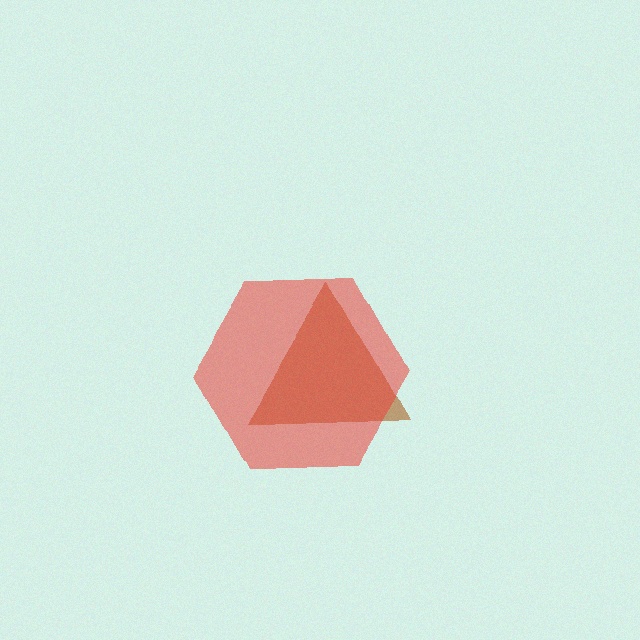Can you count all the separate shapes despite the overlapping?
Yes, there are 2 separate shapes.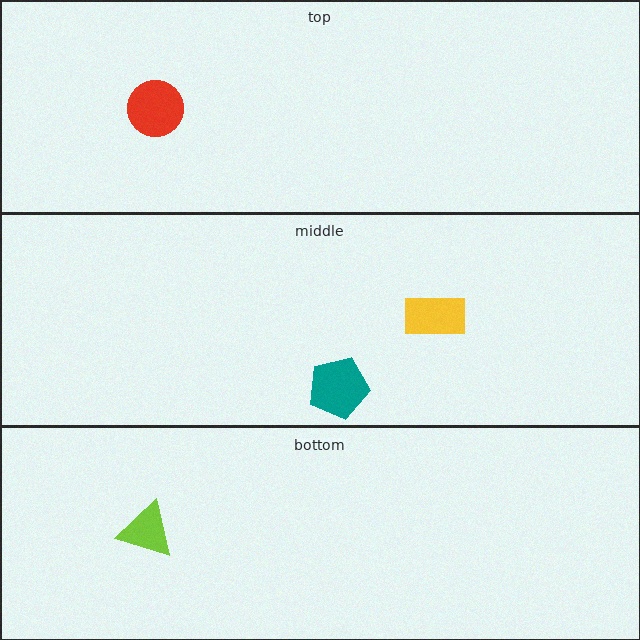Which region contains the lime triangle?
The bottom region.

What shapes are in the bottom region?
The lime triangle.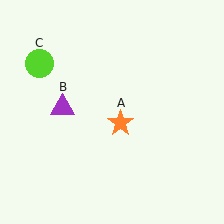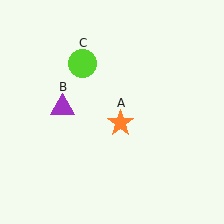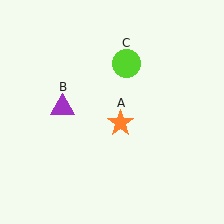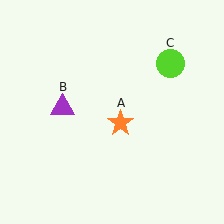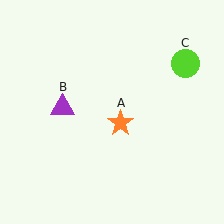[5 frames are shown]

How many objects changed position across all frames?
1 object changed position: lime circle (object C).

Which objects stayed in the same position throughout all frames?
Orange star (object A) and purple triangle (object B) remained stationary.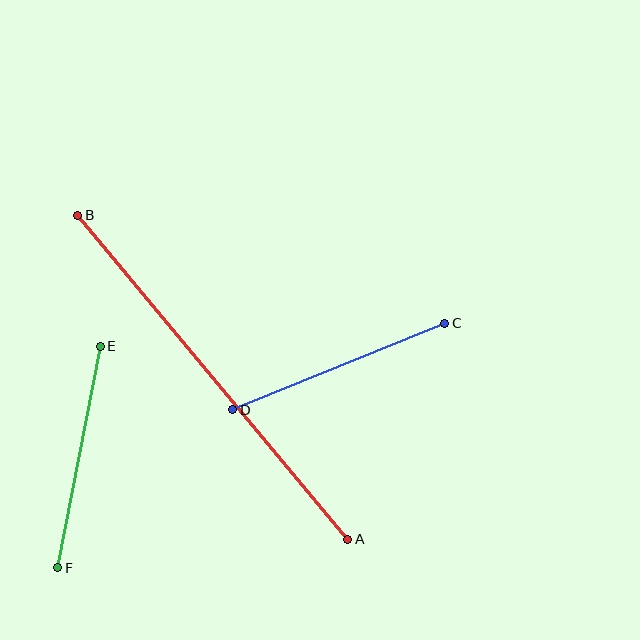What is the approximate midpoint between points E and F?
The midpoint is at approximately (79, 457) pixels.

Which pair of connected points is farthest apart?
Points A and B are farthest apart.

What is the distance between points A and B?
The distance is approximately 422 pixels.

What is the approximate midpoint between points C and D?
The midpoint is at approximately (339, 367) pixels.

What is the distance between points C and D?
The distance is approximately 229 pixels.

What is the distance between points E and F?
The distance is approximately 226 pixels.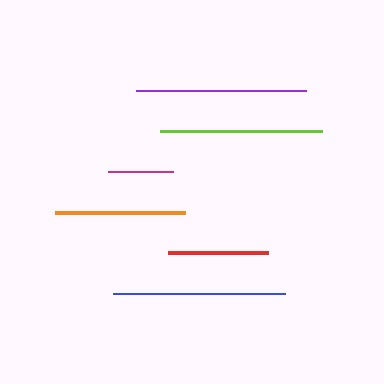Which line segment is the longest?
The blue line is the longest at approximately 172 pixels.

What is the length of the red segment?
The red segment is approximately 100 pixels long.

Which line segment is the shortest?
The magenta line is the shortest at approximately 65 pixels.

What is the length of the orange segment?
The orange segment is approximately 130 pixels long.